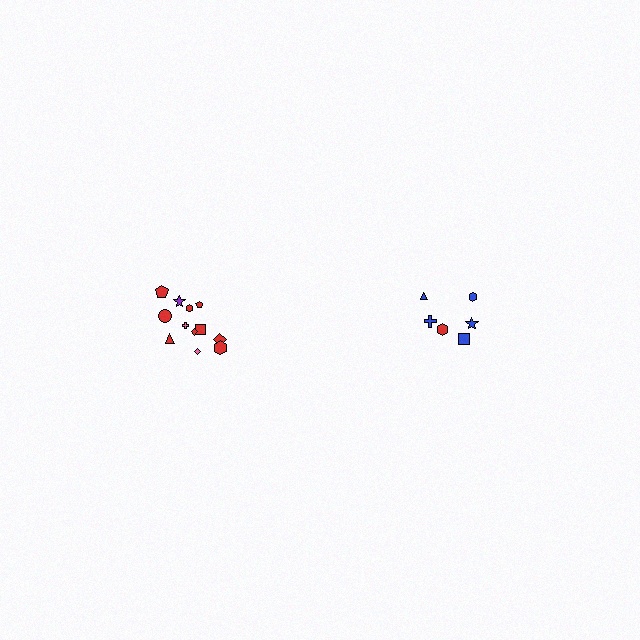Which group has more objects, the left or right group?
The left group.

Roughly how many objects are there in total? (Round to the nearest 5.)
Roughly 20 objects in total.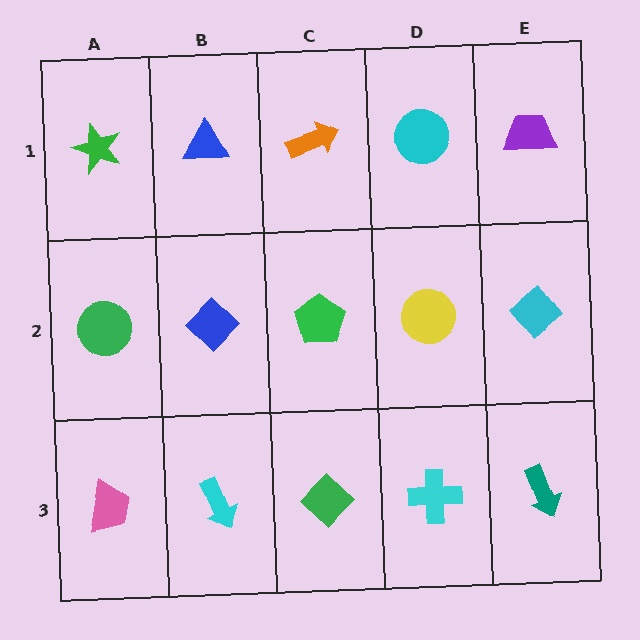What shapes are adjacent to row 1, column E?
A cyan diamond (row 2, column E), a cyan circle (row 1, column D).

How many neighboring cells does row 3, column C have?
3.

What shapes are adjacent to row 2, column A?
A green star (row 1, column A), a pink trapezoid (row 3, column A), a blue diamond (row 2, column B).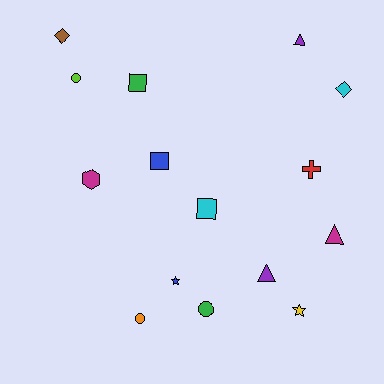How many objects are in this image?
There are 15 objects.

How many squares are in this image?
There are 3 squares.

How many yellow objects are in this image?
There is 1 yellow object.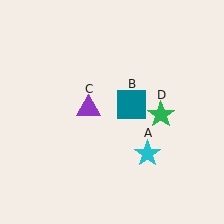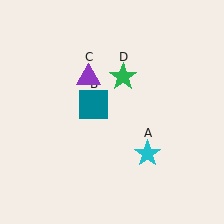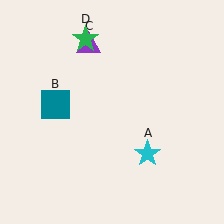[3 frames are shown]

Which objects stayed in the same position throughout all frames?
Cyan star (object A) remained stationary.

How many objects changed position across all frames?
3 objects changed position: teal square (object B), purple triangle (object C), green star (object D).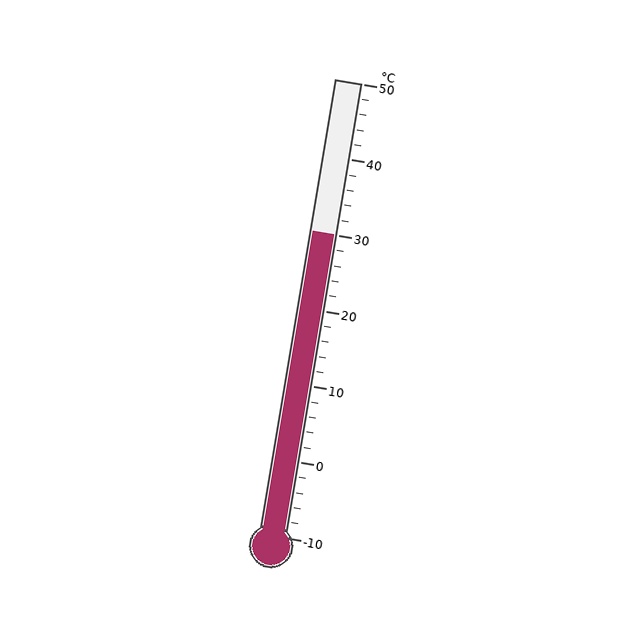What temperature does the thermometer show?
The thermometer shows approximately 30°C.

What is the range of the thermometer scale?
The thermometer scale ranges from -10°C to 50°C.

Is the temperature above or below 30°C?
The temperature is at 30°C.